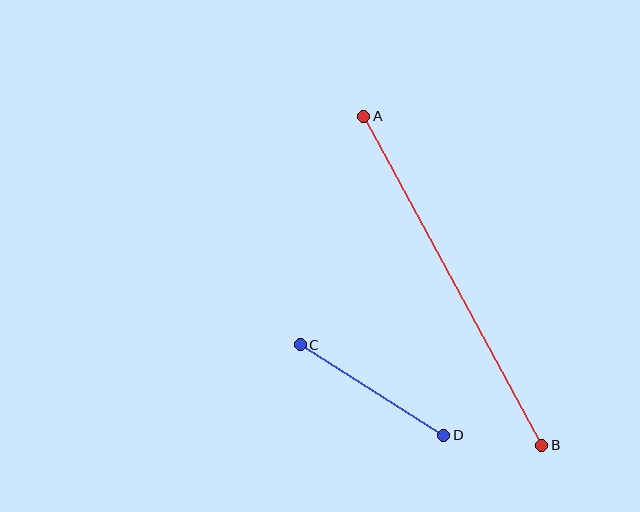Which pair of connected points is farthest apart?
Points A and B are farthest apart.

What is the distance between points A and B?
The distance is approximately 374 pixels.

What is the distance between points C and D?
The distance is approximately 170 pixels.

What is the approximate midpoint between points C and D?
The midpoint is at approximately (372, 390) pixels.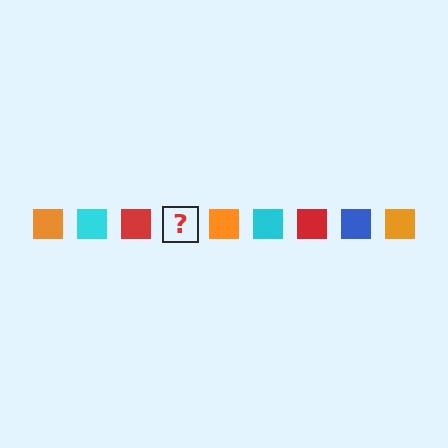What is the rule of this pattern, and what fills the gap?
The rule is that the pattern cycles through orange, cyan, red, blue squares. The gap should be filled with a blue square.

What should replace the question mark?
The question mark should be replaced with a blue square.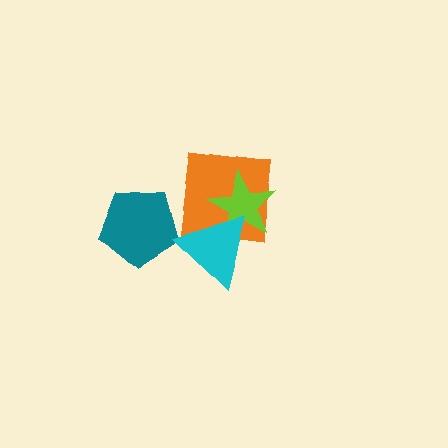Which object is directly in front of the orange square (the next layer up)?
The lime star is directly in front of the orange square.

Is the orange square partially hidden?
Yes, it is partially covered by another shape.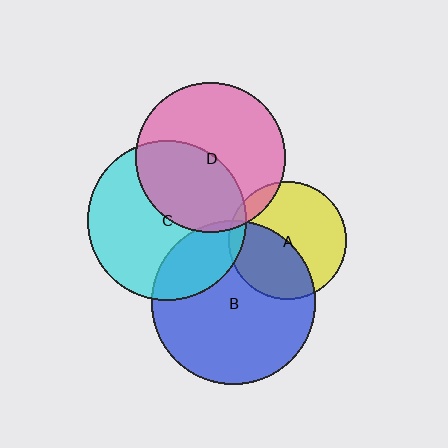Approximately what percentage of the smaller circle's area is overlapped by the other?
Approximately 5%.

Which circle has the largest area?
Circle B (blue).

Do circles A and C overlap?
Yes.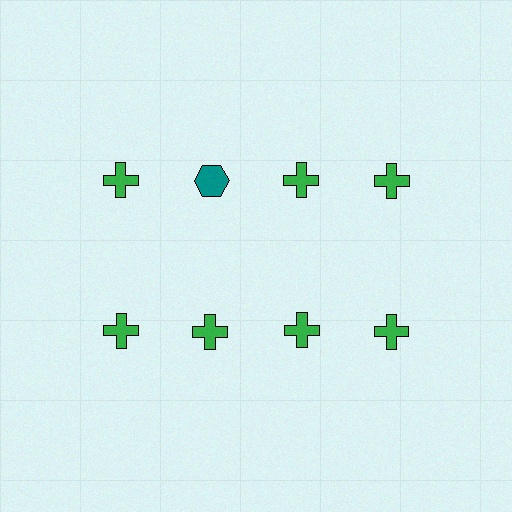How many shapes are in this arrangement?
There are 8 shapes arranged in a grid pattern.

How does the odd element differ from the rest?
It differs in both color (teal instead of green) and shape (hexagon instead of cross).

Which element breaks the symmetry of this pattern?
The teal hexagon in the top row, second from left column breaks the symmetry. All other shapes are green crosses.